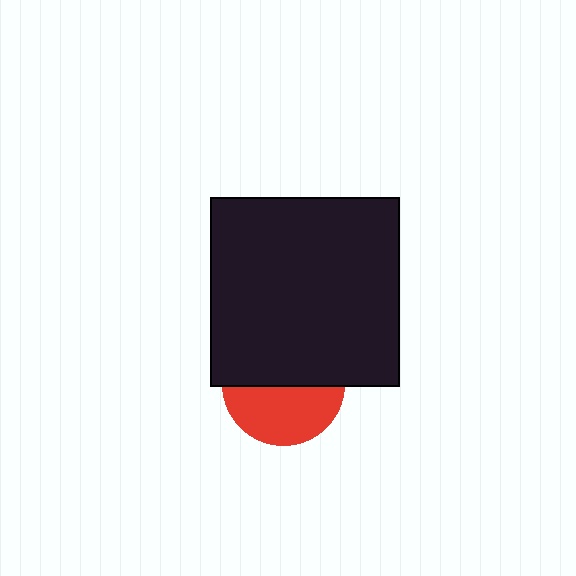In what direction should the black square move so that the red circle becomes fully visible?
The black square should move up. That is the shortest direction to clear the overlap and leave the red circle fully visible.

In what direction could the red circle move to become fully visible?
The red circle could move down. That would shift it out from behind the black square entirely.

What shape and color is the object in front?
The object in front is a black square.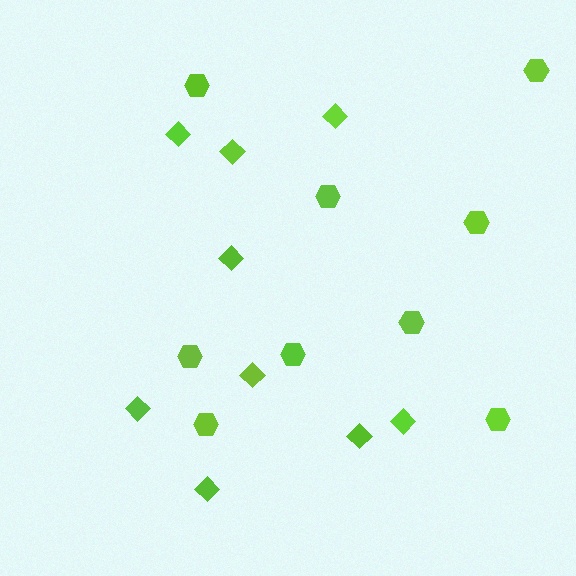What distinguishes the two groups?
There are 2 groups: one group of hexagons (9) and one group of diamonds (9).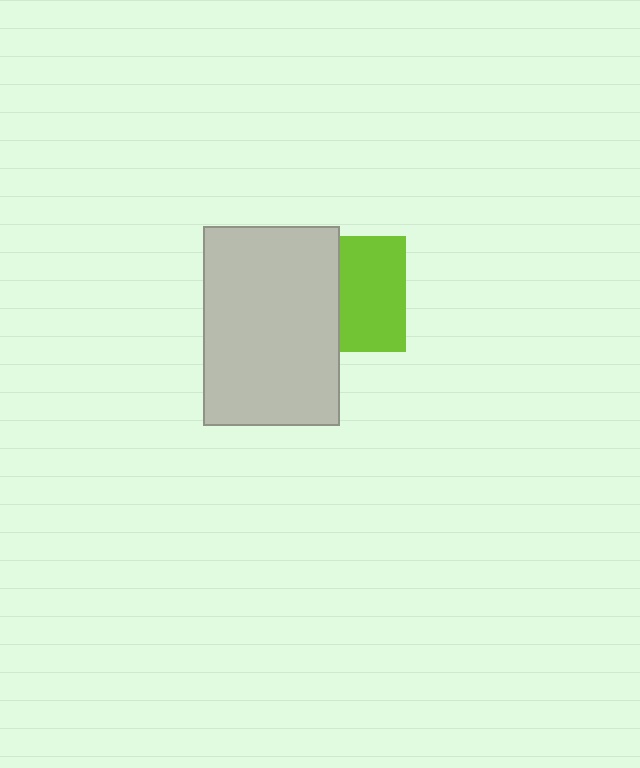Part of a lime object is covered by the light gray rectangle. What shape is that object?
It is a square.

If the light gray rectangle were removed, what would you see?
You would see the complete lime square.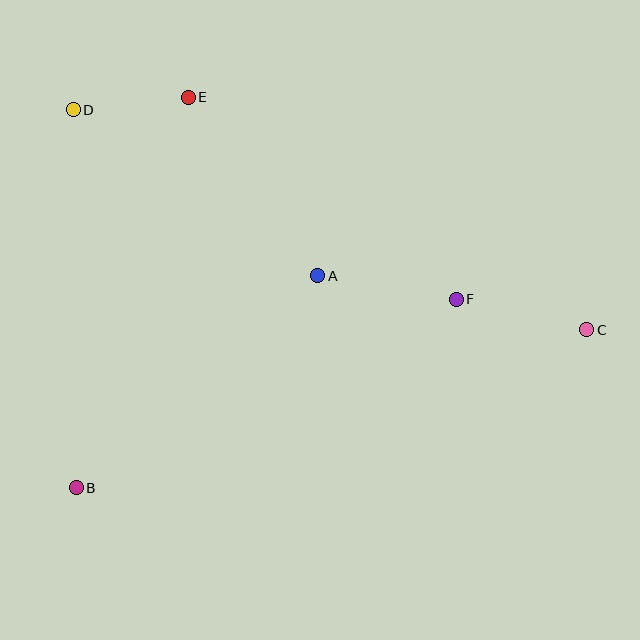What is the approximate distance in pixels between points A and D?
The distance between A and D is approximately 296 pixels.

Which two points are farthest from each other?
Points C and D are farthest from each other.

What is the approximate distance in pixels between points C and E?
The distance between C and E is approximately 461 pixels.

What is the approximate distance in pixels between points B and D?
The distance between B and D is approximately 378 pixels.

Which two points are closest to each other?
Points D and E are closest to each other.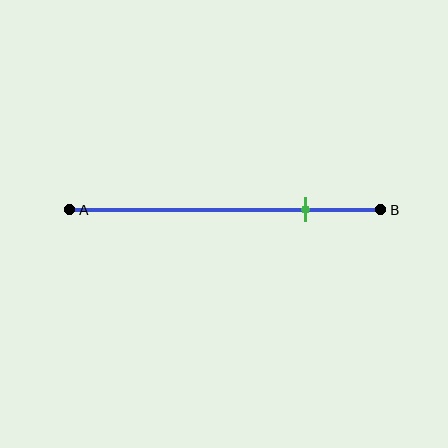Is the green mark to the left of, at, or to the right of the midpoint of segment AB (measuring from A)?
The green mark is to the right of the midpoint of segment AB.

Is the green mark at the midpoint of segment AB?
No, the mark is at about 75% from A, not at the 50% midpoint.